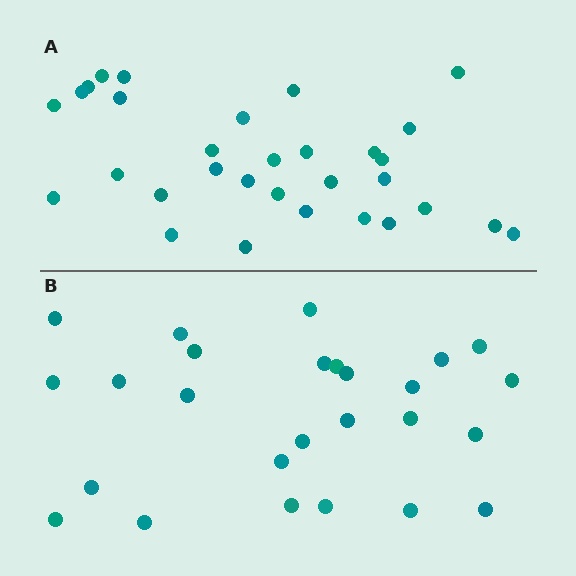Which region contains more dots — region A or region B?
Region A (the top region) has more dots.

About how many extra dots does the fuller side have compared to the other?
Region A has about 5 more dots than region B.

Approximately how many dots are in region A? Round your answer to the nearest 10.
About 30 dots. (The exact count is 31, which rounds to 30.)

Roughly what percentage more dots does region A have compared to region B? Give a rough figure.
About 20% more.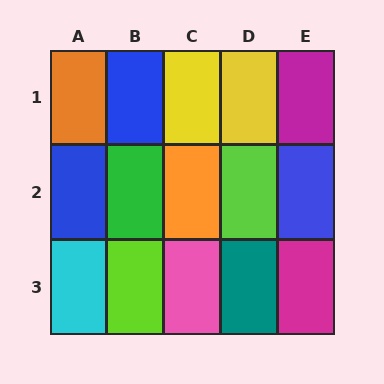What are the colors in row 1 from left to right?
Orange, blue, yellow, yellow, magenta.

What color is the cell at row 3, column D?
Teal.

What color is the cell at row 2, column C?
Orange.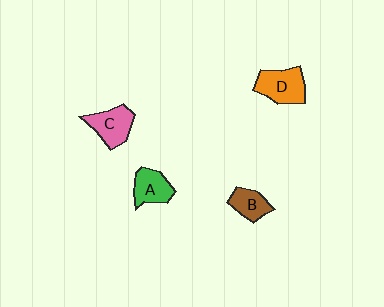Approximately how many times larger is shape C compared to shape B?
Approximately 1.4 times.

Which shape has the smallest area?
Shape B (brown).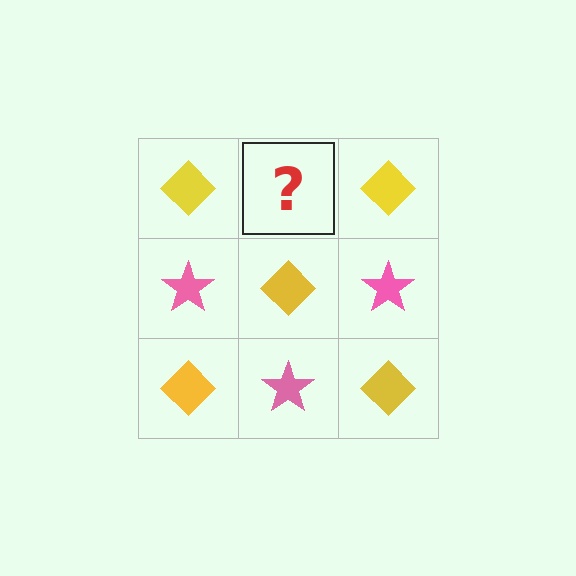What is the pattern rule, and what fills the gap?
The rule is that it alternates yellow diamond and pink star in a checkerboard pattern. The gap should be filled with a pink star.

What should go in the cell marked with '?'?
The missing cell should contain a pink star.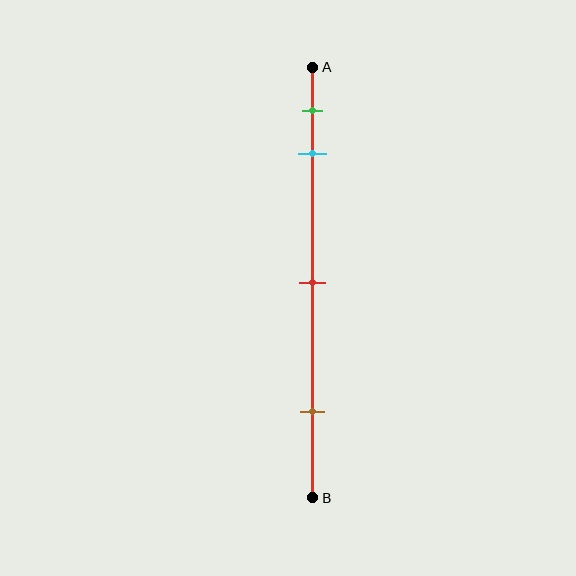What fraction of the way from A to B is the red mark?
The red mark is approximately 50% (0.5) of the way from A to B.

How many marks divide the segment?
There are 4 marks dividing the segment.